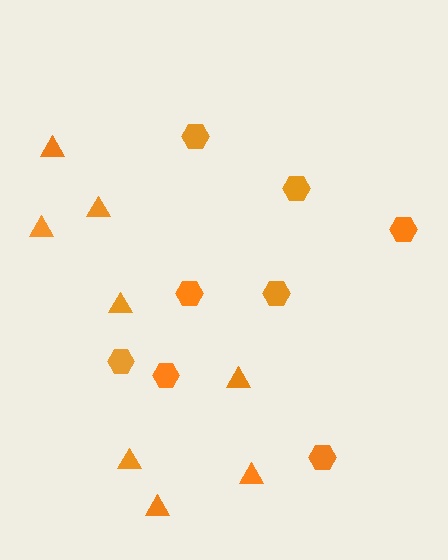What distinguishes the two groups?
There are 2 groups: one group of triangles (8) and one group of hexagons (8).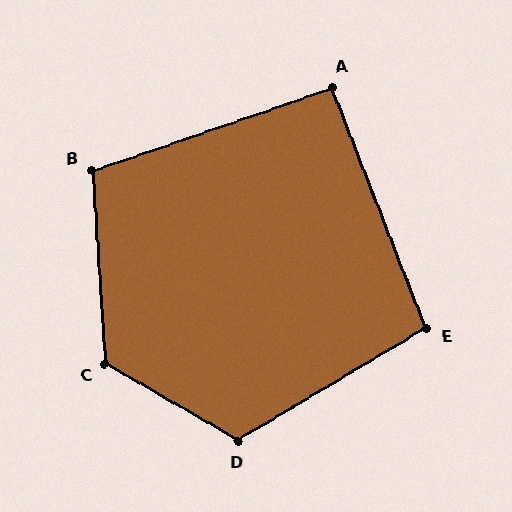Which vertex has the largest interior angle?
C, at approximately 124 degrees.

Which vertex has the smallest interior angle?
A, at approximately 92 degrees.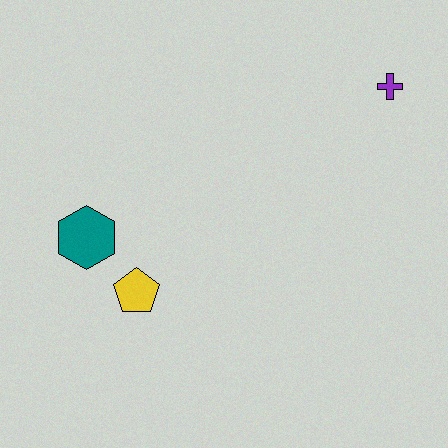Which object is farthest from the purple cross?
The teal hexagon is farthest from the purple cross.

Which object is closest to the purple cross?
The yellow pentagon is closest to the purple cross.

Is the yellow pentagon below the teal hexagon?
Yes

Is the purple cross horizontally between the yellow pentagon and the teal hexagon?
No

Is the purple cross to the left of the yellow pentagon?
No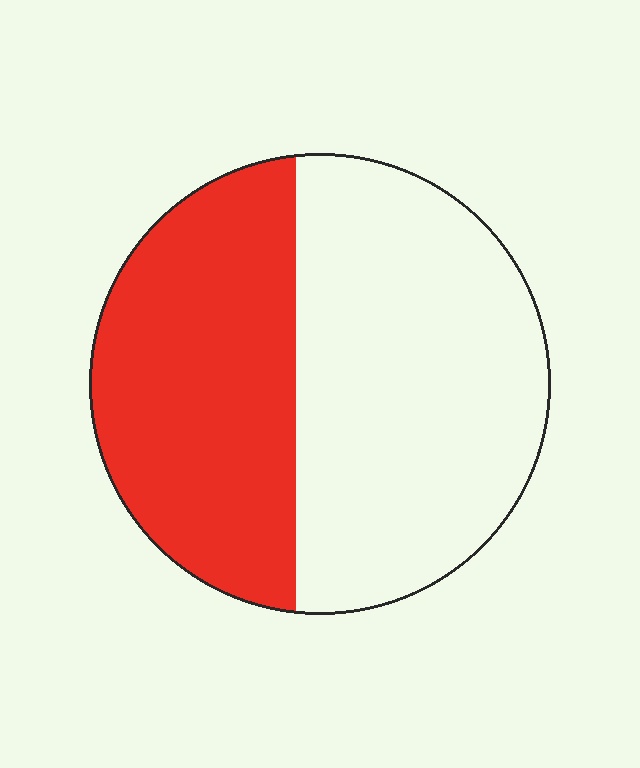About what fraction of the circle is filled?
About two fifths (2/5).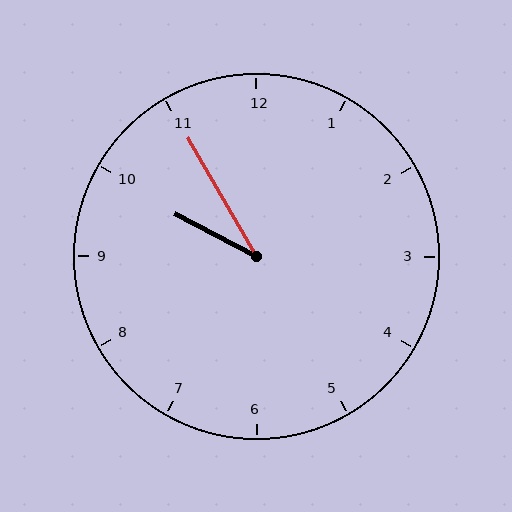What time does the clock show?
9:55.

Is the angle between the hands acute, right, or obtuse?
It is acute.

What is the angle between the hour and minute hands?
Approximately 32 degrees.